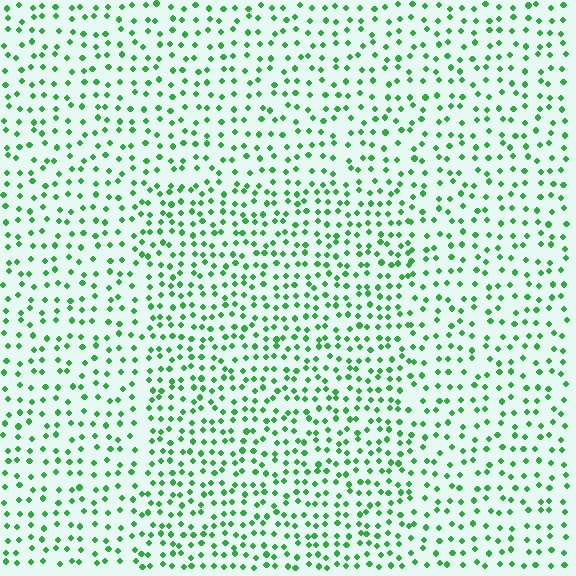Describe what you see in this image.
The image contains small green elements arranged at two different densities. A rectangle-shaped region is visible where the elements are more densely packed than the surrounding area.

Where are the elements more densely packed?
The elements are more densely packed inside the rectangle boundary.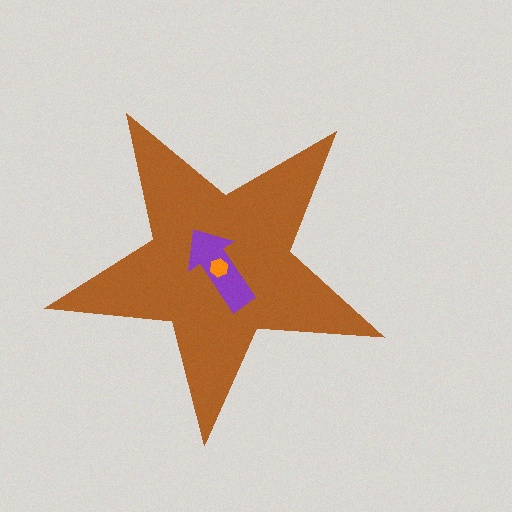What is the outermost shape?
The brown star.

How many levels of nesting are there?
3.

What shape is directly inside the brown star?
The purple arrow.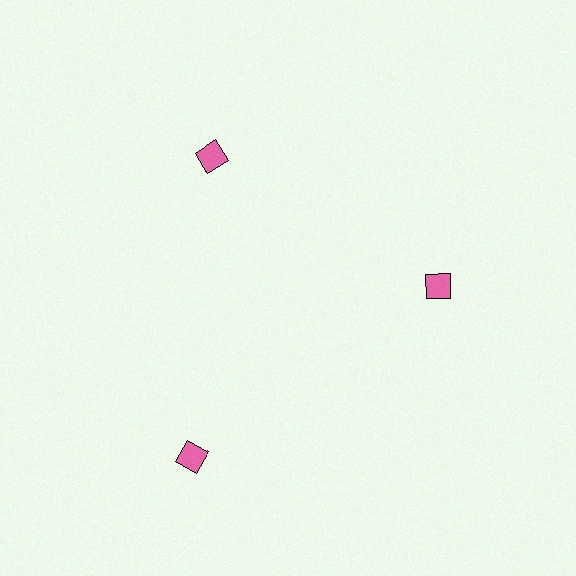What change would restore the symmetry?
The symmetry would be restored by moving it inward, back onto the ring so that all 3 diamonds sit at equal angles and equal distance from the center.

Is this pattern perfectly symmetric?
No. The 3 pink diamonds are arranged in a ring, but one element near the 7 o'clock position is pushed outward from the center, breaking the 3-fold rotational symmetry.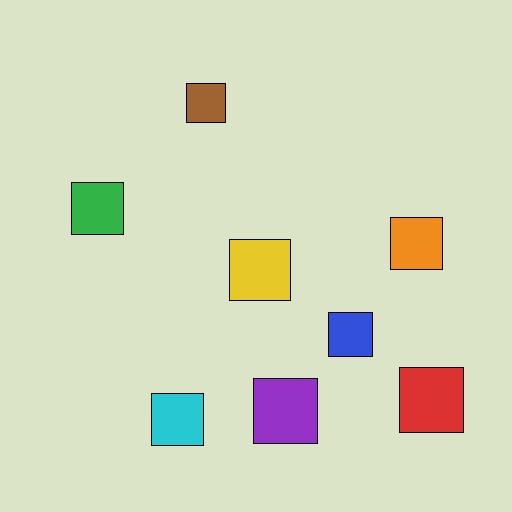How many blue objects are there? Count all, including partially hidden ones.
There is 1 blue object.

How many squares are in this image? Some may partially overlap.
There are 8 squares.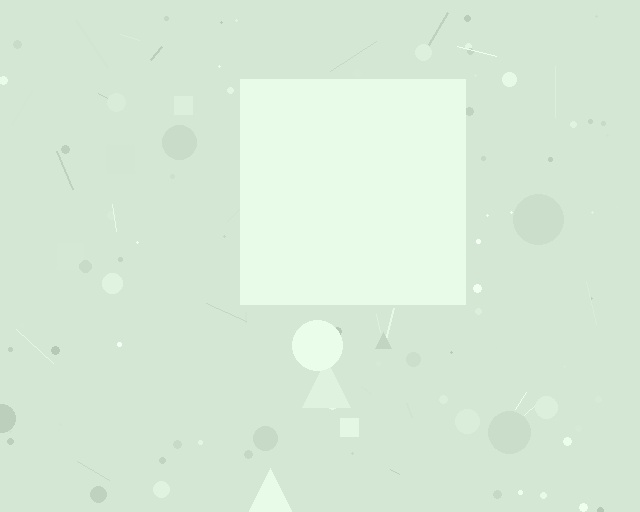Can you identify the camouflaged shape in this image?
The camouflaged shape is a square.